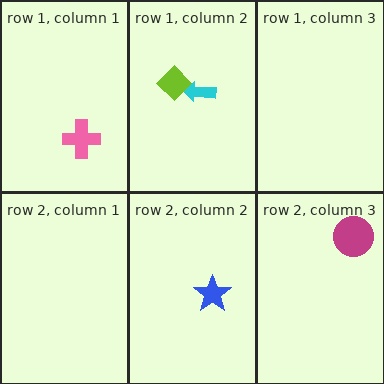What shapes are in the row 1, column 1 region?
The pink cross.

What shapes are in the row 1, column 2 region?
The cyan arrow, the lime diamond.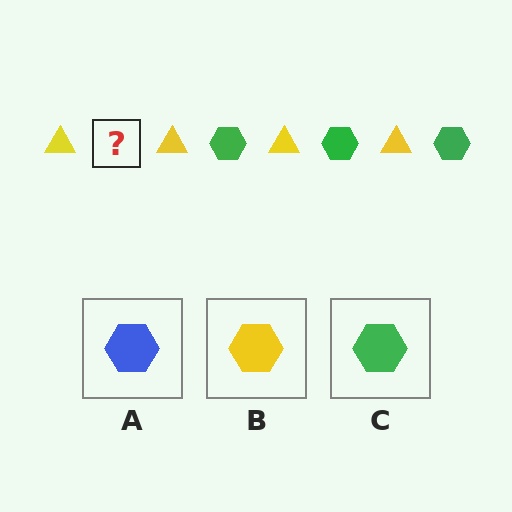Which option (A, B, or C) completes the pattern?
C.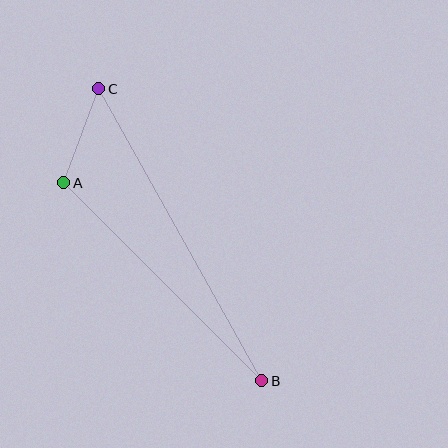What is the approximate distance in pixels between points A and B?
The distance between A and B is approximately 280 pixels.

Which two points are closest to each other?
Points A and C are closest to each other.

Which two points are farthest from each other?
Points B and C are farthest from each other.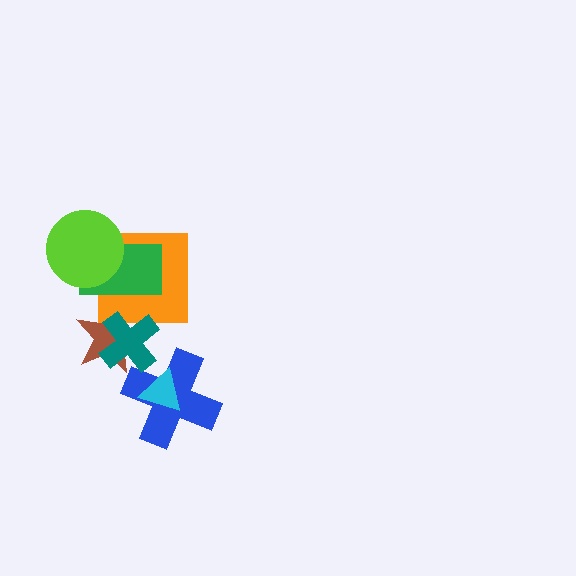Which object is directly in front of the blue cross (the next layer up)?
The cyan triangle is directly in front of the blue cross.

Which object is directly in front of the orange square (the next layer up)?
The teal cross is directly in front of the orange square.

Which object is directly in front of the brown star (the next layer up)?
The orange square is directly in front of the brown star.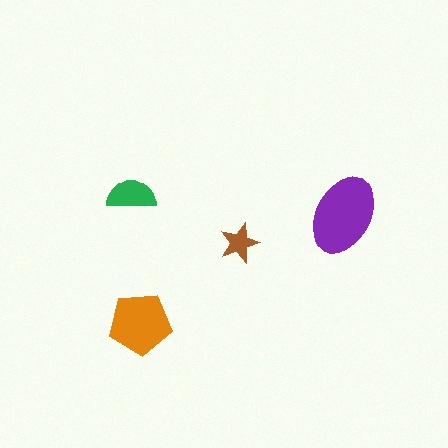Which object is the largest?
The purple ellipse.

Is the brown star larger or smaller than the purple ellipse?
Smaller.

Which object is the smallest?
The brown star.